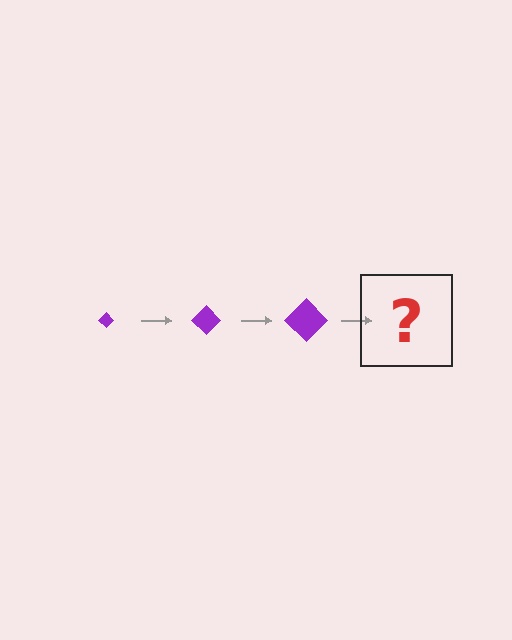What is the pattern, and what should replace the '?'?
The pattern is that the diamond gets progressively larger each step. The '?' should be a purple diamond, larger than the previous one.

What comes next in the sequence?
The next element should be a purple diamond, larger than the previous one.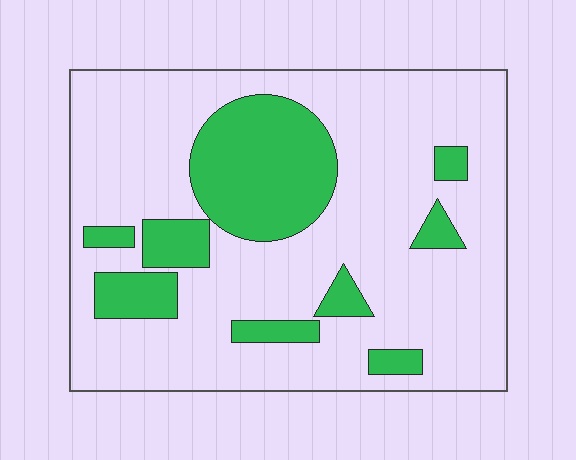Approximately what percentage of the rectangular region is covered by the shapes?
Approximately 25%.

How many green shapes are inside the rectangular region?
9.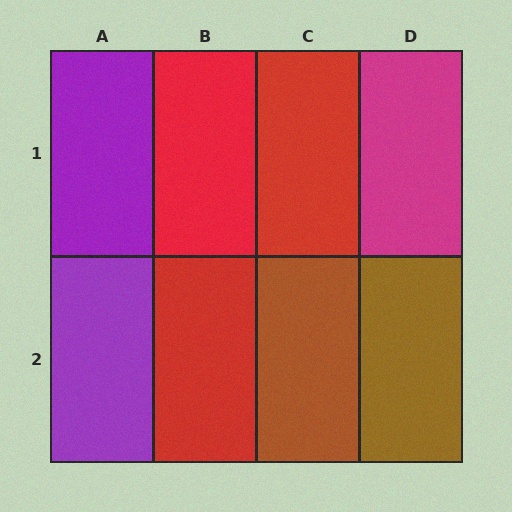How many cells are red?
3 cells are red.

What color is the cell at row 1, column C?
Red.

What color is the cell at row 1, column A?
Purple.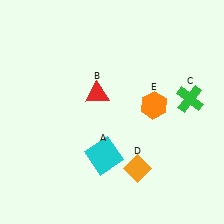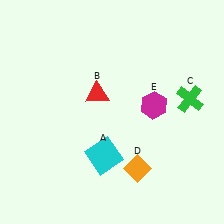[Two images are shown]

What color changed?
The hexagon (E) changed from orange in Image 1 to magenta in Image 2.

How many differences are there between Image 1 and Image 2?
There is 1 difference between the two images.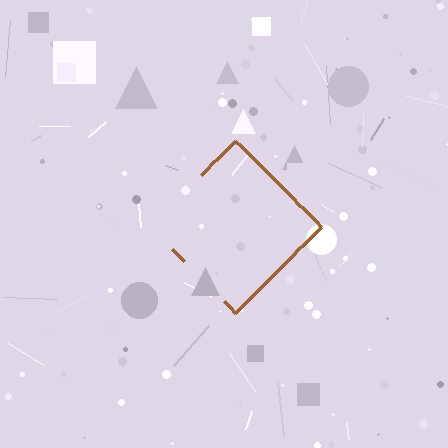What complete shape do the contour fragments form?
The contour fragments form a diamond.